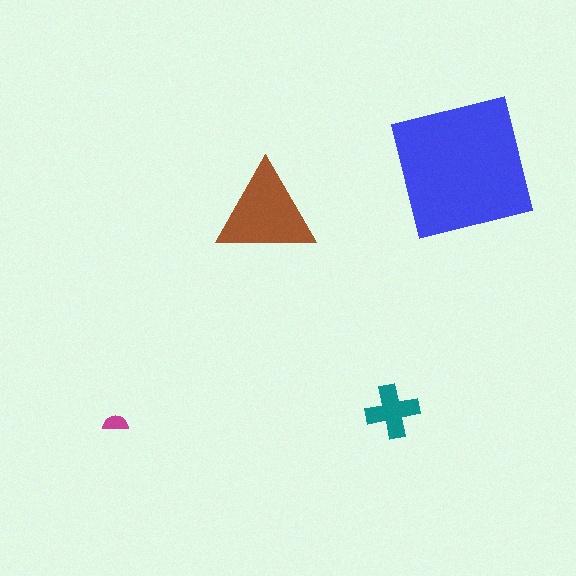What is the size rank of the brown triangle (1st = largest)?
2nd.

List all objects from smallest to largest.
The magenta semicircle, the teal cross, the brown triangle, the blue square.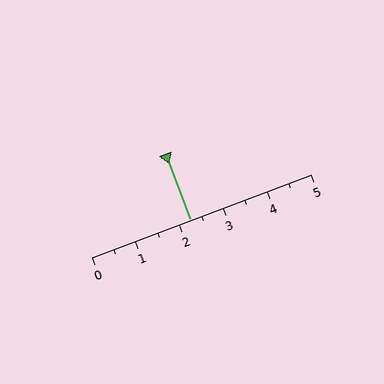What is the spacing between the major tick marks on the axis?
The major ticks are spaced 1 apart.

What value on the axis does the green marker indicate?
The marker indicates approximately 2.2.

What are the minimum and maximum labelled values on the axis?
The axis runs from 0 to 5.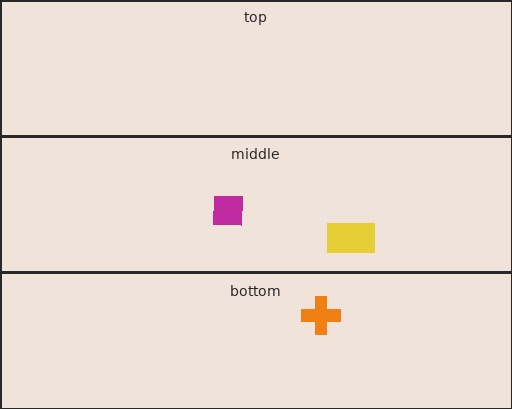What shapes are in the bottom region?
The orange cross.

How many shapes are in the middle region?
2.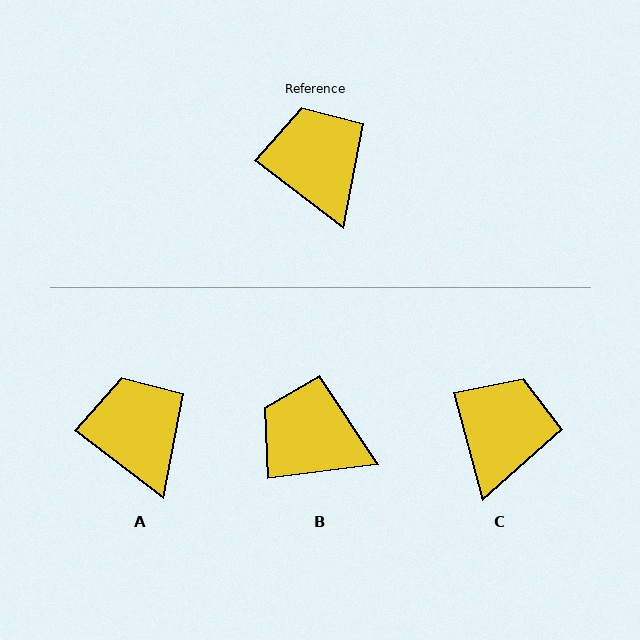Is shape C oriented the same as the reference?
No, it is off by about 38 degrees.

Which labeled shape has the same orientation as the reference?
A.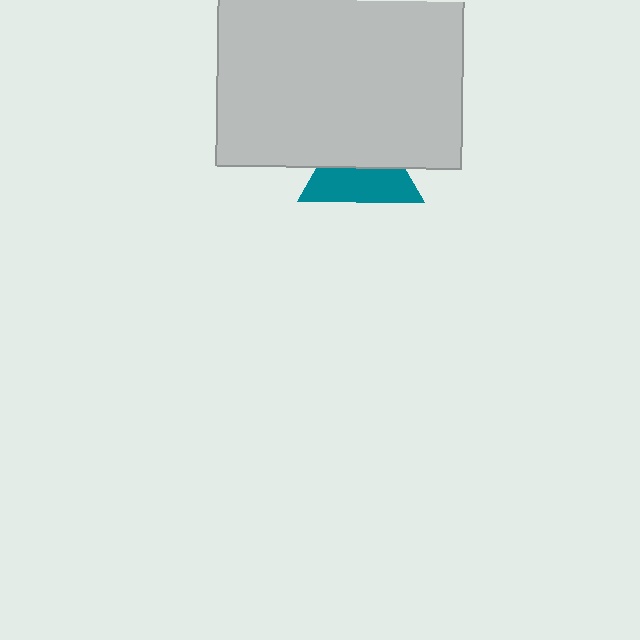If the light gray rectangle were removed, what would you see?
You would see the complete teal triangle.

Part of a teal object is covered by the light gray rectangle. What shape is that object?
It is a triangle.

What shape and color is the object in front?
The object in front is a light gray rectangle.